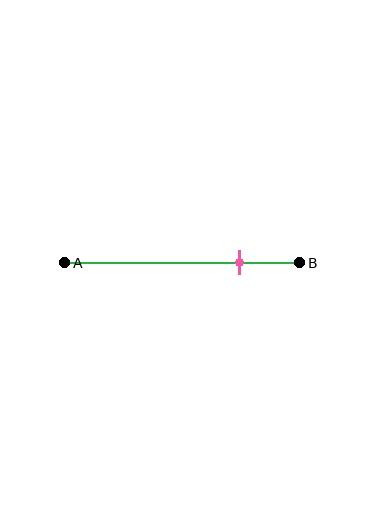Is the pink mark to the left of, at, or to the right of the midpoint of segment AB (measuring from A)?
The pink mark is to the right of the midpoint of segment AB.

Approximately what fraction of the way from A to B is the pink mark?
The pink mark is approximately 75% of the way from A to B.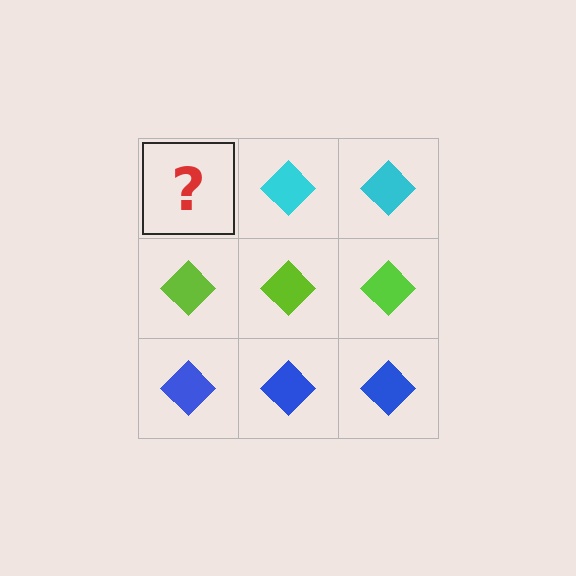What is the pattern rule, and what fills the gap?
The rule is that each row has a consistent color. The gap should be filled with a cyan diamond.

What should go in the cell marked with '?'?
The missing cell should contain a cyan diamond.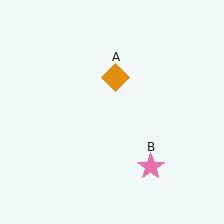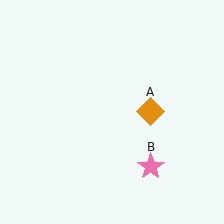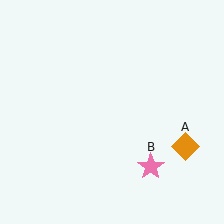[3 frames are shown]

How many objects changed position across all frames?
1 object changed position: orange diamond (object A).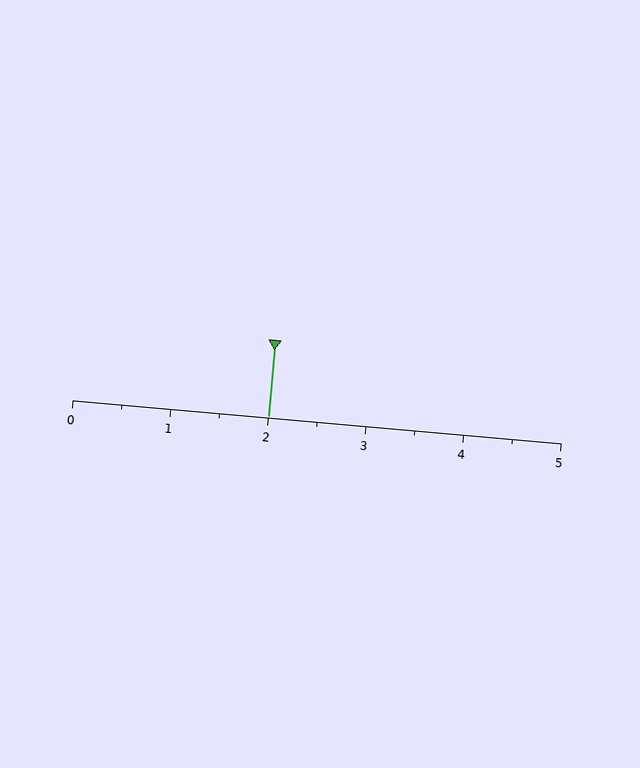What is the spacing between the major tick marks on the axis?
The major ticks are spaced 1 apart.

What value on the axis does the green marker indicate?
The marker indicates approximately 2.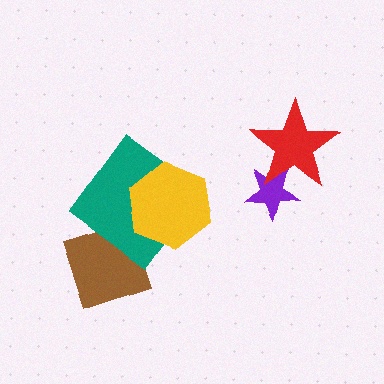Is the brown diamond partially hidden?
Yes, it is partially covered by another shape.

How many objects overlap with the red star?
1 object overlaps with the red star.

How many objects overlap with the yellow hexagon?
1 object overlaps with the yellow hexagon.